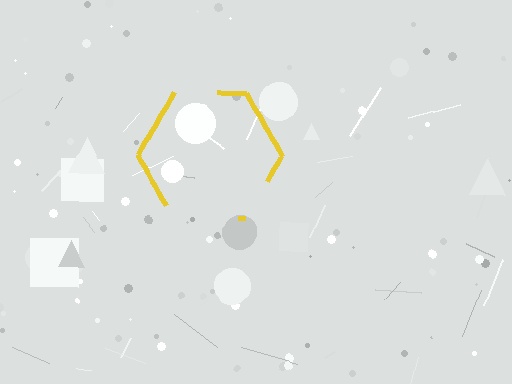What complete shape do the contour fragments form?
The contour fragments form a hexagon.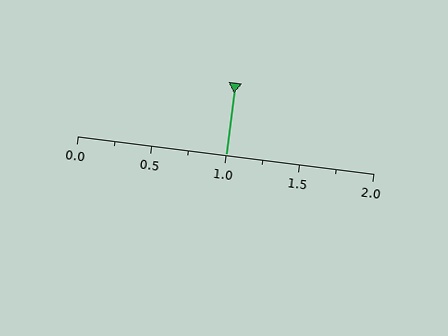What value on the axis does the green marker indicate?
The marker indicates approximately 1.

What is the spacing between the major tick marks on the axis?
The major ticks are spaced 0.5 apart.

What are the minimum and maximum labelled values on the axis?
The axis runs from 0.0 to 2.0.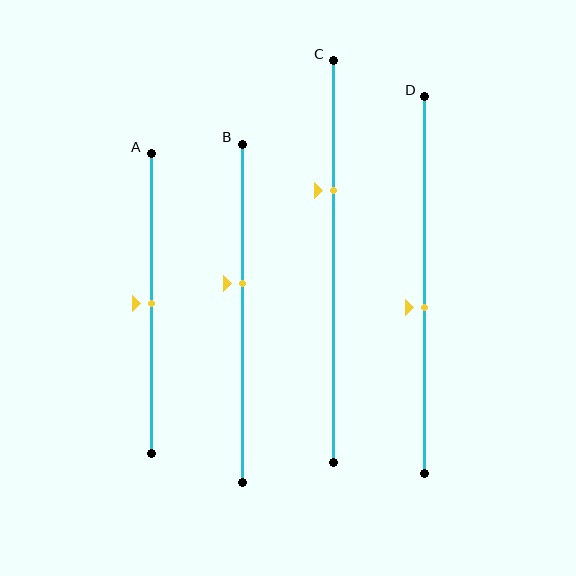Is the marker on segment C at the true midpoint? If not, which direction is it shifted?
No, the marker on segment C is shifted upward by about 18% of the segment length.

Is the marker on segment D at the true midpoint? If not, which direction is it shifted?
No, the marker on segment D is shifted downward by about 6% of the segment length.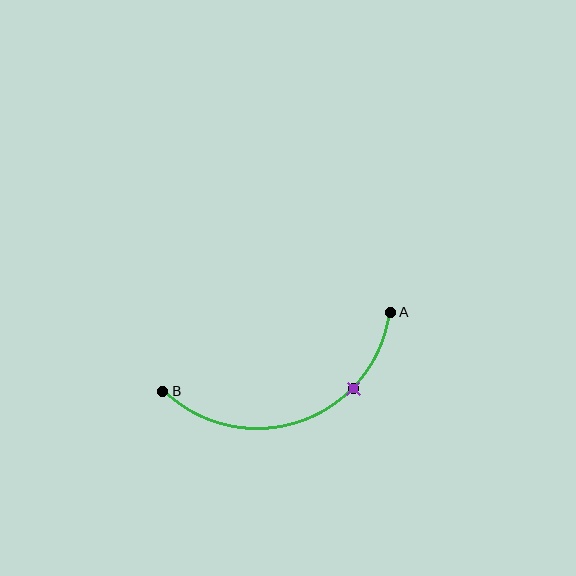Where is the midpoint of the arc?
The arc midpoint is the point on the curve farthest from the straight line joining A and B. It sits below that line.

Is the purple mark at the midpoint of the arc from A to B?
No. The purple mark lies on the arc but is closer to endpoint A. The arc midpoint would be at the point on the curve equidistant along the arc from both A and B.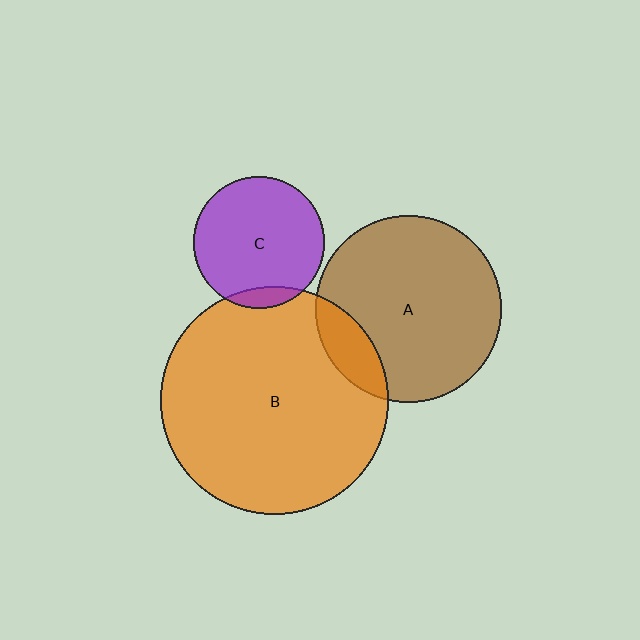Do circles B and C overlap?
Yes.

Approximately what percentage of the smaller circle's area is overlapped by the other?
Approximately 10%.